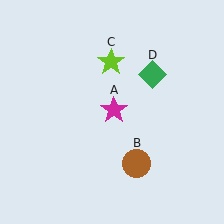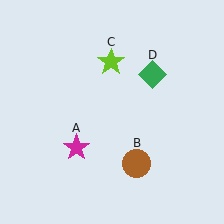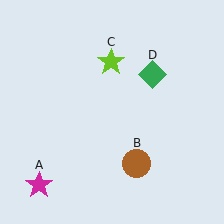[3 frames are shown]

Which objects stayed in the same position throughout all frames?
Brown circle (object B) and lime star (object C) and green diamond (object D) remained stationary.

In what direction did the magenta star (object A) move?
The magenta star (object A) moved down and to the left.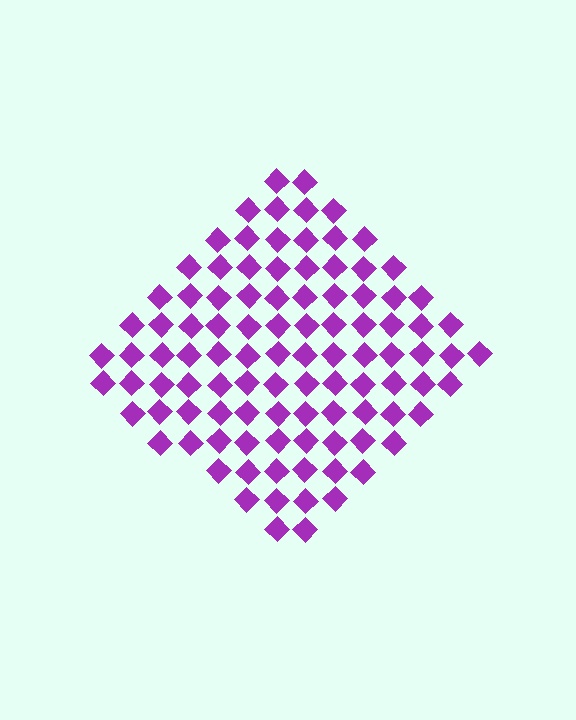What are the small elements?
The small elements are diamonds.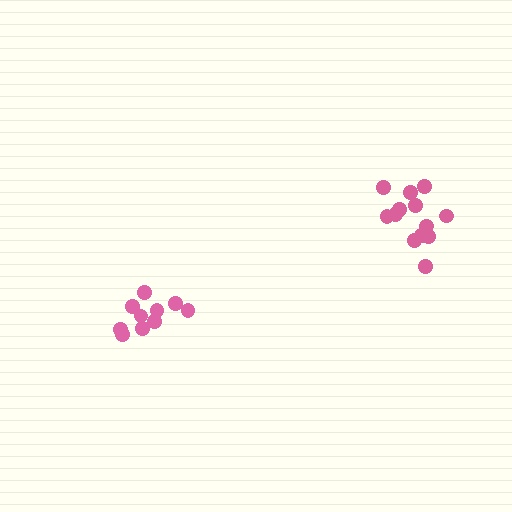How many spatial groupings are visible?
There are 2 spatial groupings.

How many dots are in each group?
Group 1: 10 dots, Group 2: 13 dots (23 total).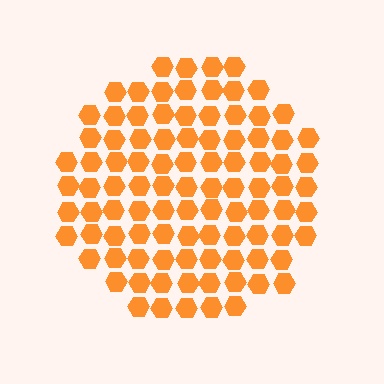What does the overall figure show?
The overall figure shows a circle.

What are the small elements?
The small elements are hexagons.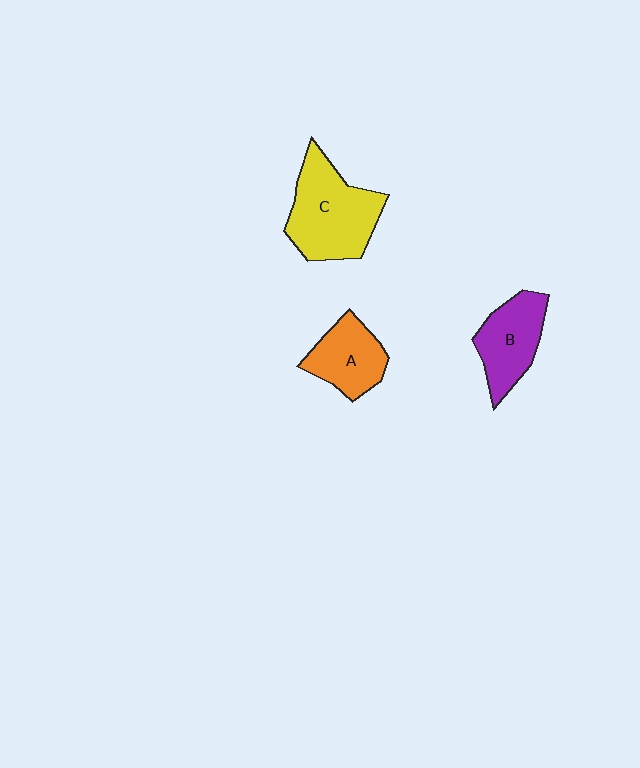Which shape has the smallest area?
Shape A (orange).